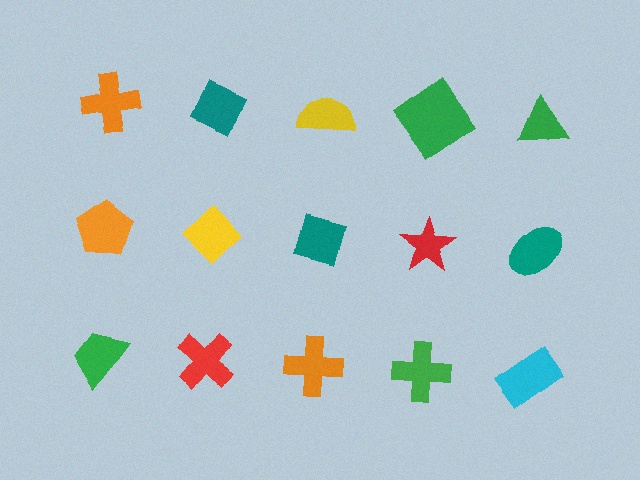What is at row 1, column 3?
A yellow semicircle.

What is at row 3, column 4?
A green cross.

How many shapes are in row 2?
5 shapes.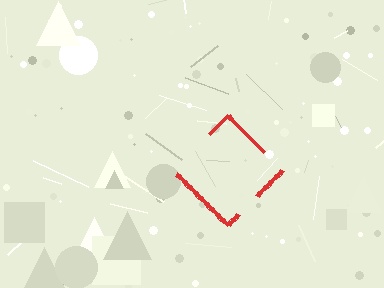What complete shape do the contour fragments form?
The contour fragments form a diamond.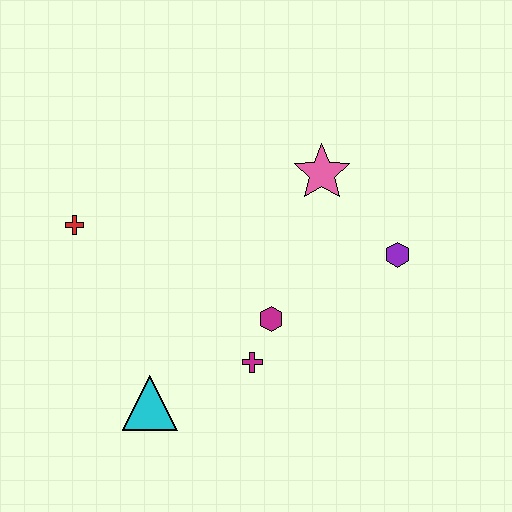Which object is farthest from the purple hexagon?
The red cross is farthest from the purple hexagon.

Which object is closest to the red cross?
The cyan triangle is closest to the red cross.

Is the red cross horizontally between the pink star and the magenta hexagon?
No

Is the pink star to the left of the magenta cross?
No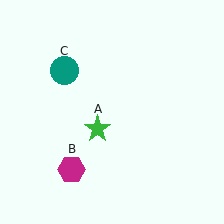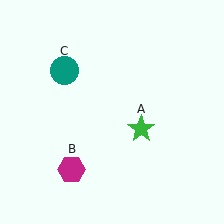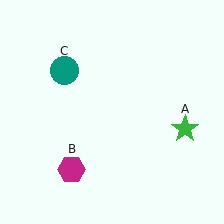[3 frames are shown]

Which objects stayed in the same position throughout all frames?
Magenta hexagon (object B) and teal circle (object C) remained stationary.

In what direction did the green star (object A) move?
The green star (object A) moved right.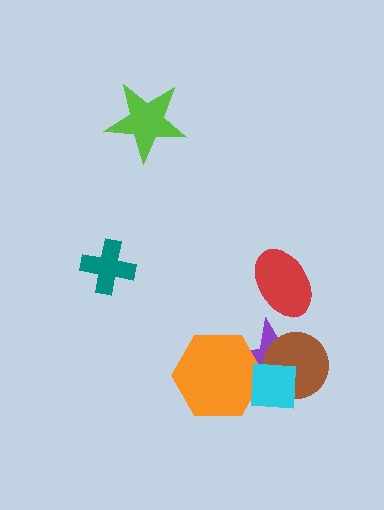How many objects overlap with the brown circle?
2 objects overlap with the brown circle.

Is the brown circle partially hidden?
Yes, it is partially covered by another shape.